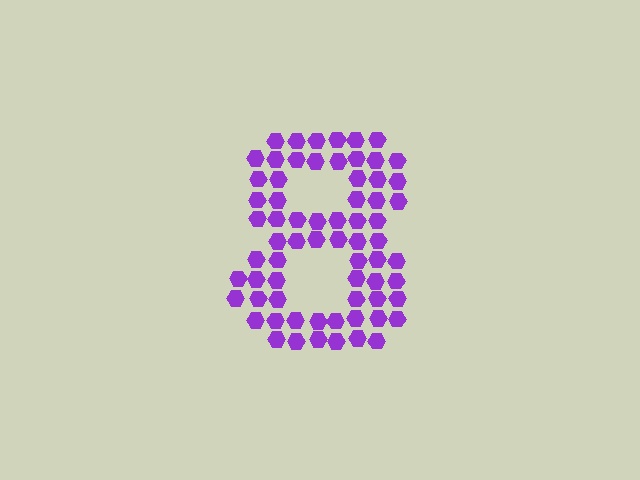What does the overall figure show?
The overall figure shows the digit 8.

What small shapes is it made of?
It is made of small hexagons.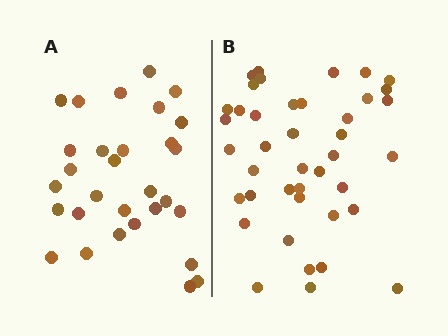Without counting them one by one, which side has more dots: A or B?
Region B (the right region) has more dots.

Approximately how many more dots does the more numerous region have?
Region B has roughly 12 or so more dots than region A.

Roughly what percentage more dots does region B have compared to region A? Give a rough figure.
About 35% more.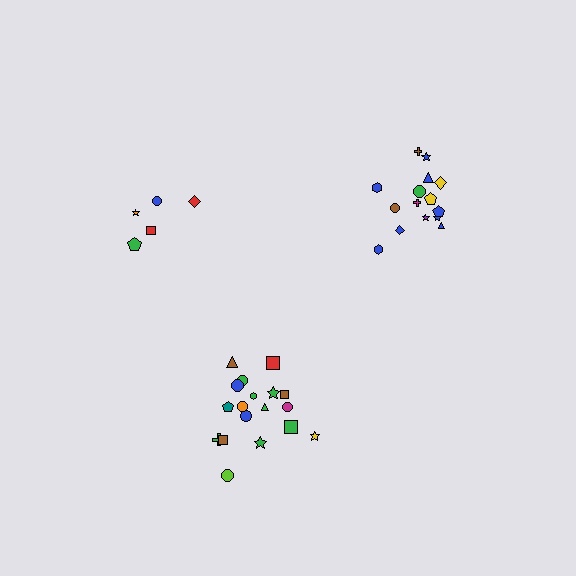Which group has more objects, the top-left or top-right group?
The top-right group.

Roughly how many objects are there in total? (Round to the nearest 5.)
Roughly 40 objects in total.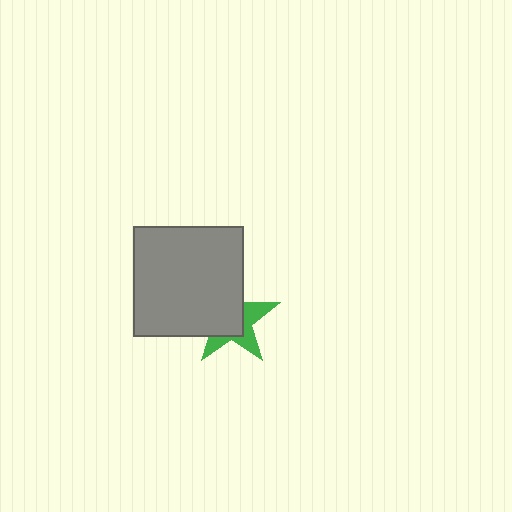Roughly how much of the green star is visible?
A small part of it is visible (roughly 40%).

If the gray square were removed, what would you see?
You would see the complete green star.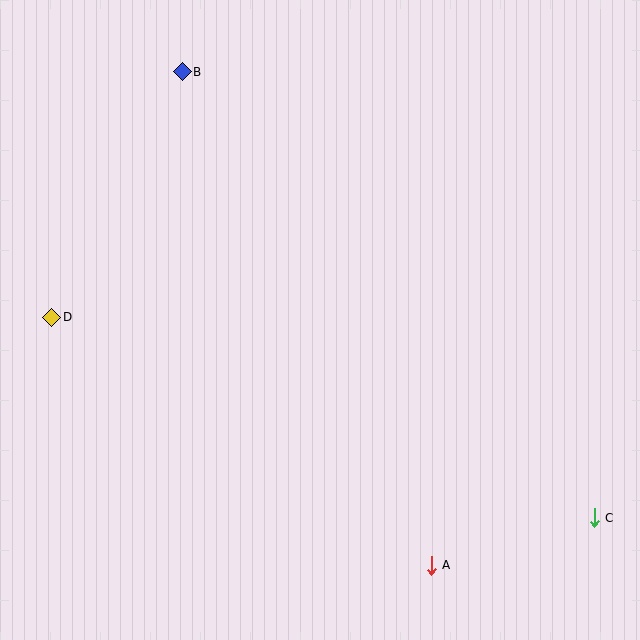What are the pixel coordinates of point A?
Point A is at (431, 565).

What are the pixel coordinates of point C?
Point C is at (594, 518).